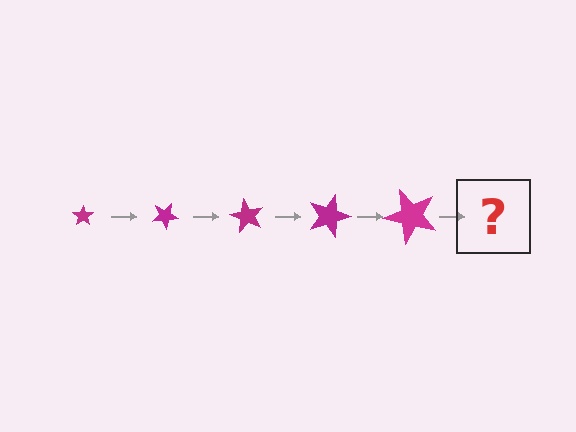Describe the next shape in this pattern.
It should be a star, larger than the previous one and rotated 150 degrees from the start.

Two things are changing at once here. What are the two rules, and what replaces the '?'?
The two rules are that the star grows larger each step and it rotates 30 degrees each step. The '?' should be a star, larger than the previous one and rotated 150 degrees from the start.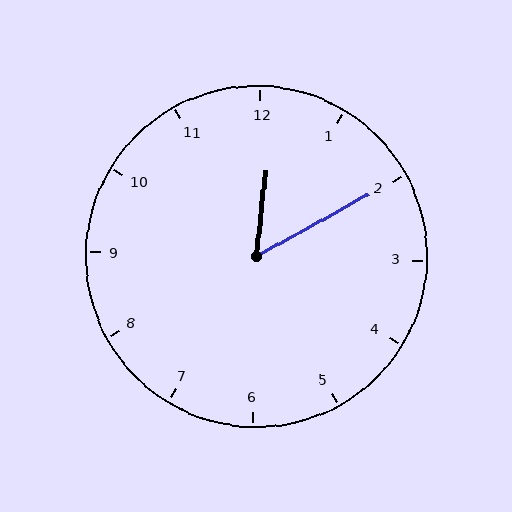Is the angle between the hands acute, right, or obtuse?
It is acute.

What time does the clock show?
12:10.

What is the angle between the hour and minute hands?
Approximately 55 degrees.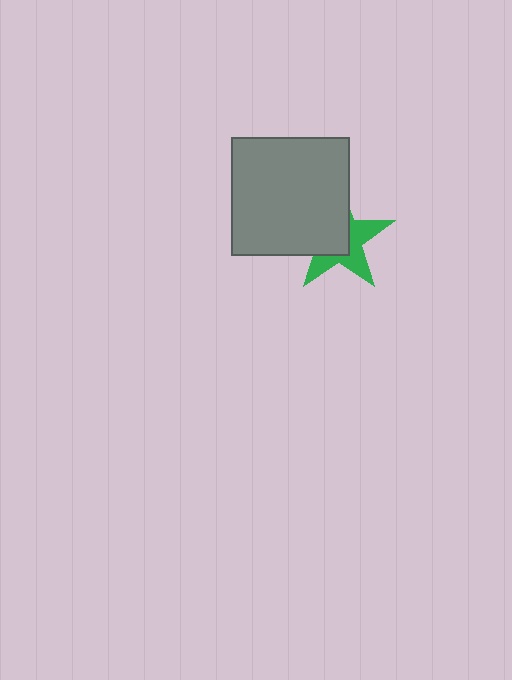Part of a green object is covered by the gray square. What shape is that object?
It is a star.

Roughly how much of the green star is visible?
About half of it is visible (roughly 47%).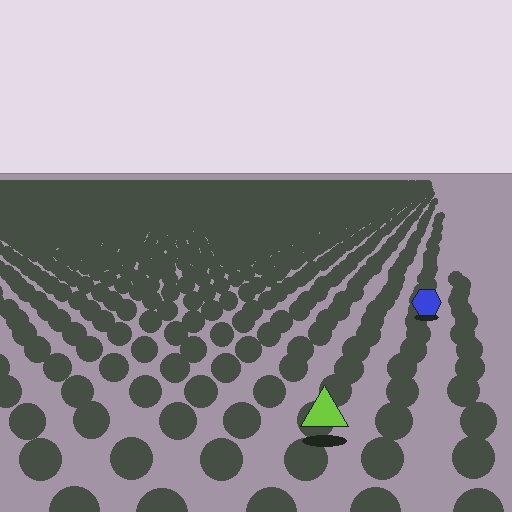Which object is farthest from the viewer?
The blue hexagon is farthest from the viewer. It appears smaller and the ground texture around it is denser.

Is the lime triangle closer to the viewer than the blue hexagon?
Yes. The lime triangle is closer — you can tell from the texture gradient: the ground texture is coarser near it.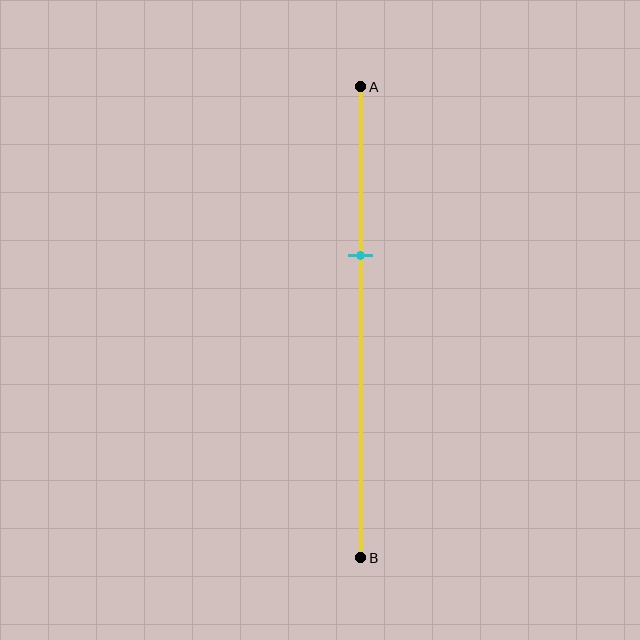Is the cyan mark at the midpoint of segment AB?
No, the mark is at about 35% from A, not at the 50% midpoint.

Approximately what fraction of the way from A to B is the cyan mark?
The cyan mark is approximately 35% of the way from A to B.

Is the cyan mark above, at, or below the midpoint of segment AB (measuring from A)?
The cyan mark is above the midpoint of segment AB.